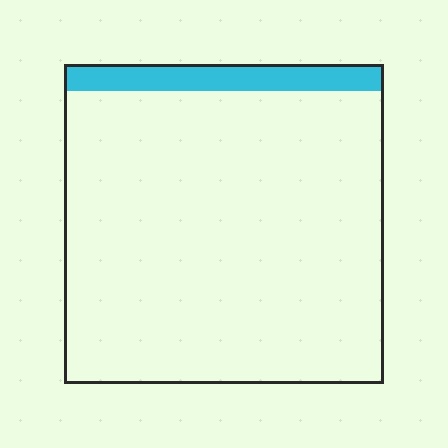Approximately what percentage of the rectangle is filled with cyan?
Approximately 10%.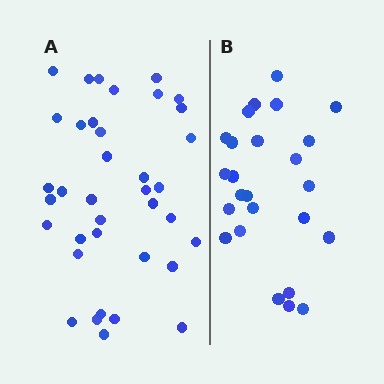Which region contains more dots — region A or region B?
Region A (the left region) has more dots.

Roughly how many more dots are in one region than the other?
Region A has roughly 12 or so more dots than region B.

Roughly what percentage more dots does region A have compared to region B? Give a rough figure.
About 50% more.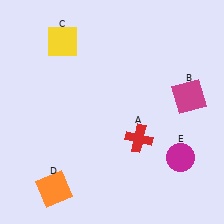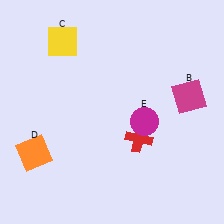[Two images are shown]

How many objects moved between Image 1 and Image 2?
2 objects moved between the two images.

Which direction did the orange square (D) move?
The orange square (D) moved up.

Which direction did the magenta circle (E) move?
The magenta circle (E) moved left.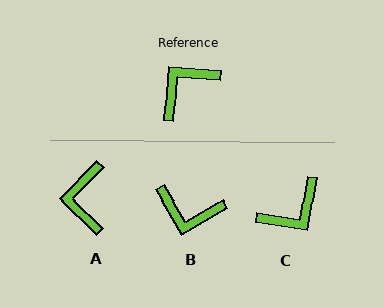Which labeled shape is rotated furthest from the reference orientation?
C, about 175 degrees away.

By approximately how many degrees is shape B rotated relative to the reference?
Approximately 125 degrees counter-clockwise.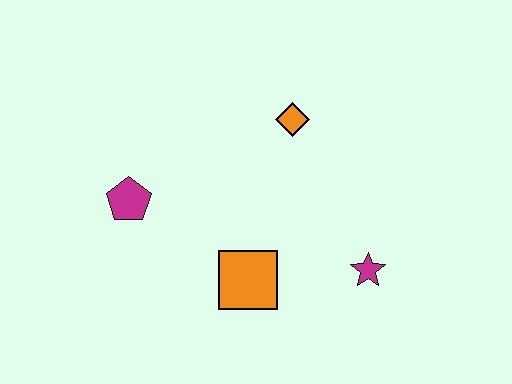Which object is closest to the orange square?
The magenta star is closest to the orange square.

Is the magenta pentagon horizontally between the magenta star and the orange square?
No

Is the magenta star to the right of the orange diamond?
Yes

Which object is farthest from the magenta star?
The magenta pentagon is farthest from the magenta star.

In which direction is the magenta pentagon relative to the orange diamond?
The magenta pentagon is to the left of the orange diamond.